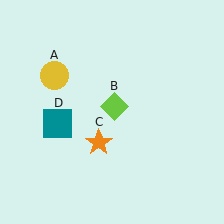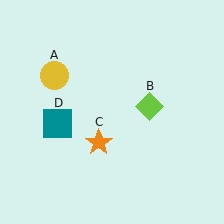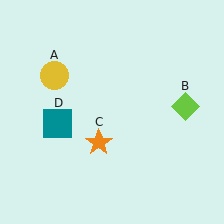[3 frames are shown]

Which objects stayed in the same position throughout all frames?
Yellow circle (object A) and orange star (object C) and teal square (object D) remained stationary.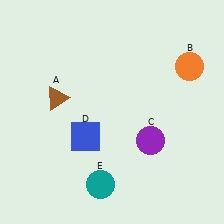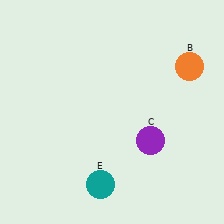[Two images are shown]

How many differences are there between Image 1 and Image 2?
There are 2 differences between the two images.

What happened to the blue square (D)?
The blue square (D) was removed in Image 2. It was in the bottom-left area of Image 1.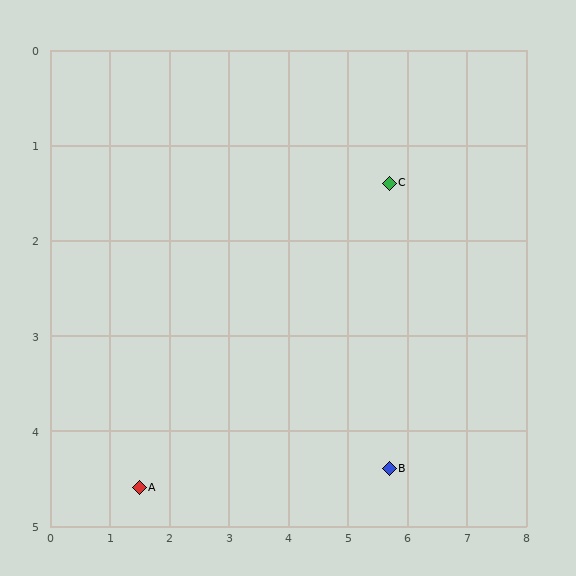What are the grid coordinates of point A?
Point A is at approximately (1.5, 4.6).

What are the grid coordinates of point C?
Point C is at approximately (5.7, 1.4).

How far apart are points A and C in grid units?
Points A and C are about 5.3 grid units apart.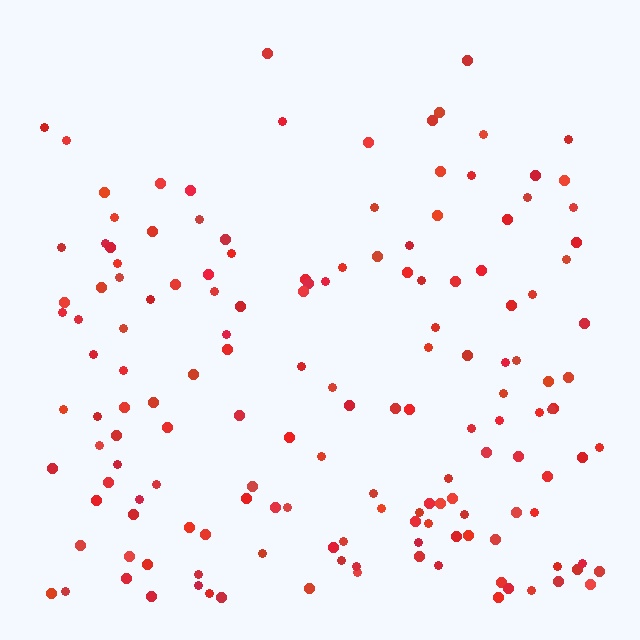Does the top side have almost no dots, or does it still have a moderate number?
Still a moderate number, just noticeably fewer than the bottom.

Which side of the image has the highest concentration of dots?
The bottom.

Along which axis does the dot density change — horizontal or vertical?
Vertical.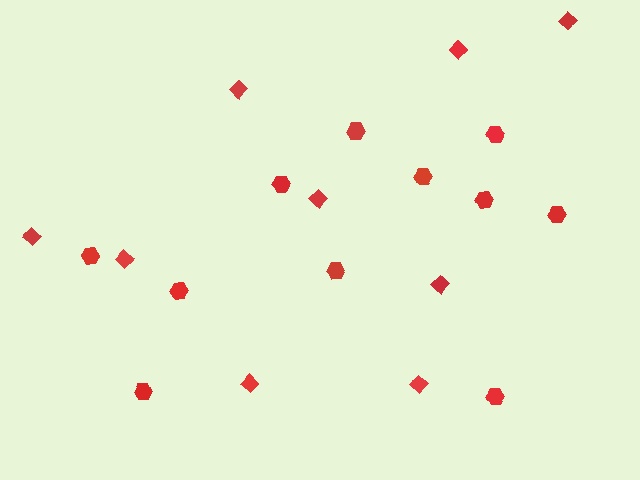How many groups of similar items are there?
There are 2 groups: one group of diamonds (9) and one group of hexagons (11).